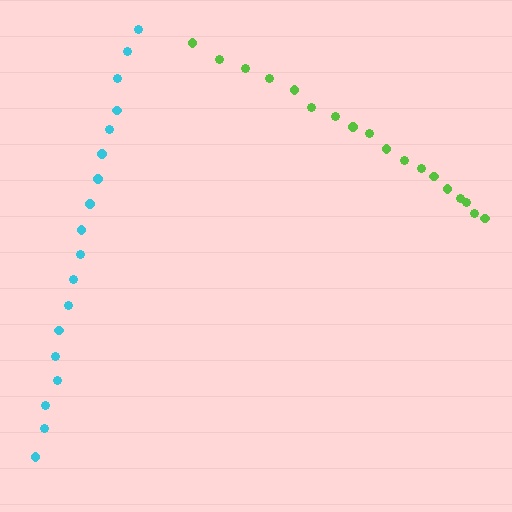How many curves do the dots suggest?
There are 2 distinct paths.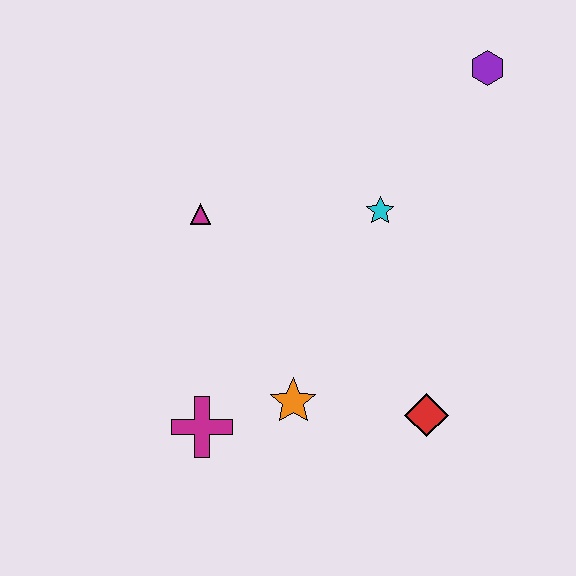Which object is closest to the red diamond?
The orange star is closest to the red diamond.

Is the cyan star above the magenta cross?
Yes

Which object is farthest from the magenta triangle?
The purple hexagon is farthest from the magenta triangle.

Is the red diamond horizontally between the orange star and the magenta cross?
No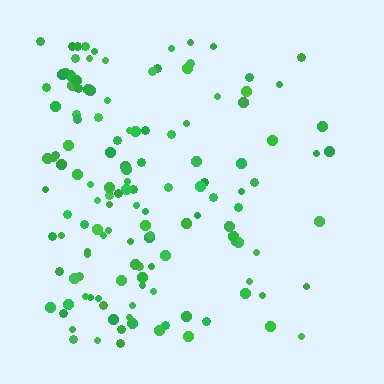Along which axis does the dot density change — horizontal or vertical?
Horizontal.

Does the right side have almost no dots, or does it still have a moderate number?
Still a moderate number, just noticeably fewer than the left.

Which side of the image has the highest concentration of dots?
The left.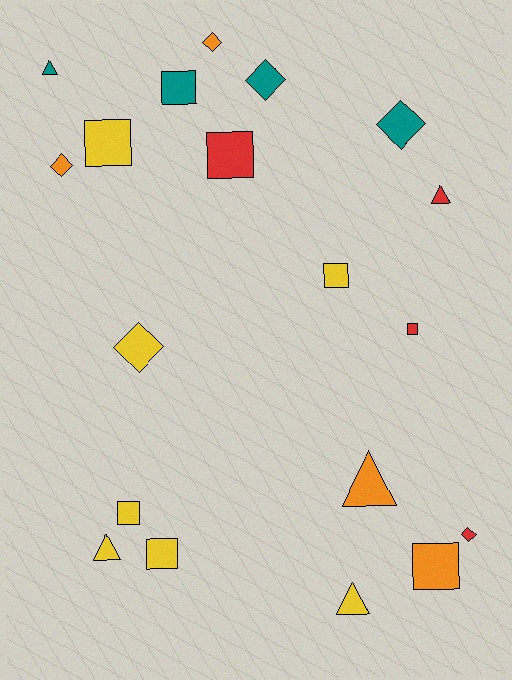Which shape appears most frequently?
Square, with 8 objects.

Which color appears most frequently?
Yellow, with 7 objects.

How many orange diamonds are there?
There are 2 orange diamonds.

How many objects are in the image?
There are 19 objects.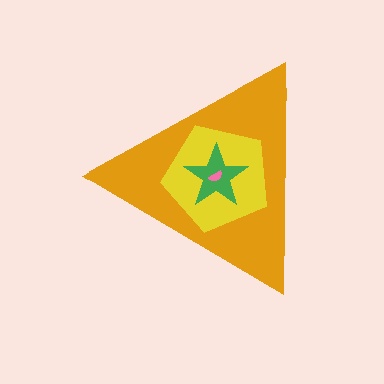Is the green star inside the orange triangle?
Yes.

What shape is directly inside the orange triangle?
The yellow pentagon.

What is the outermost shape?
The orange triangle.